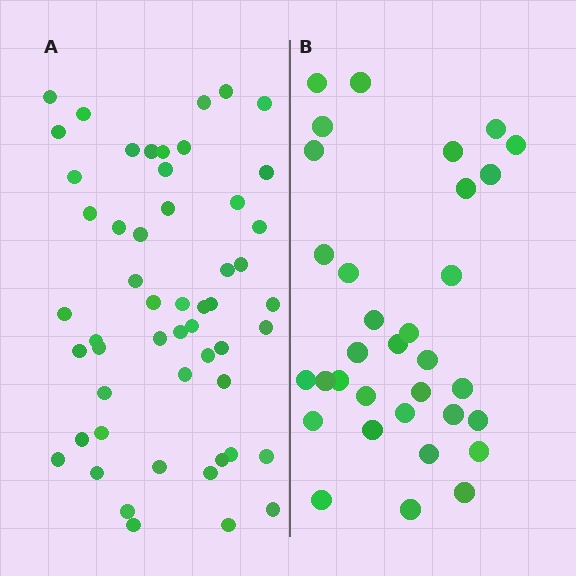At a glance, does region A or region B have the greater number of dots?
Region A (the left region) has more dots.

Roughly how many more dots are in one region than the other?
Region A has approximately 20 more dots than region B.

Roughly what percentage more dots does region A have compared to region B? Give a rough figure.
About 60% more.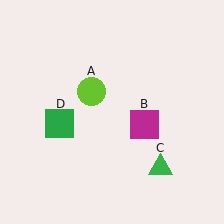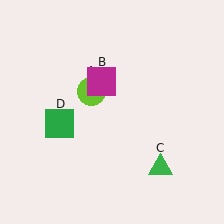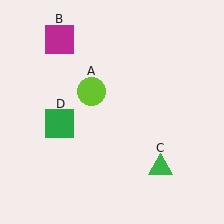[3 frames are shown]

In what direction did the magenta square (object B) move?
The magenta square (object B) moved up and to the left.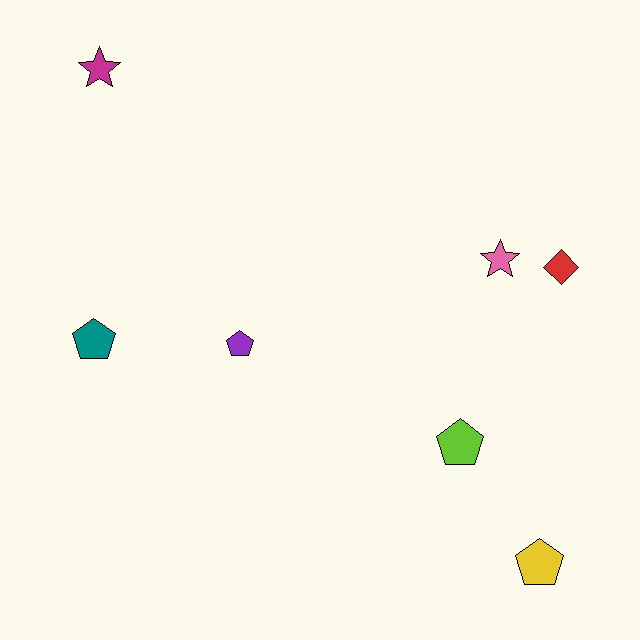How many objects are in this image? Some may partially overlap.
There are 7 objects.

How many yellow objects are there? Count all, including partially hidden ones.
There is 1 yellow object.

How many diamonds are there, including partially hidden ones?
There is 1 diamond.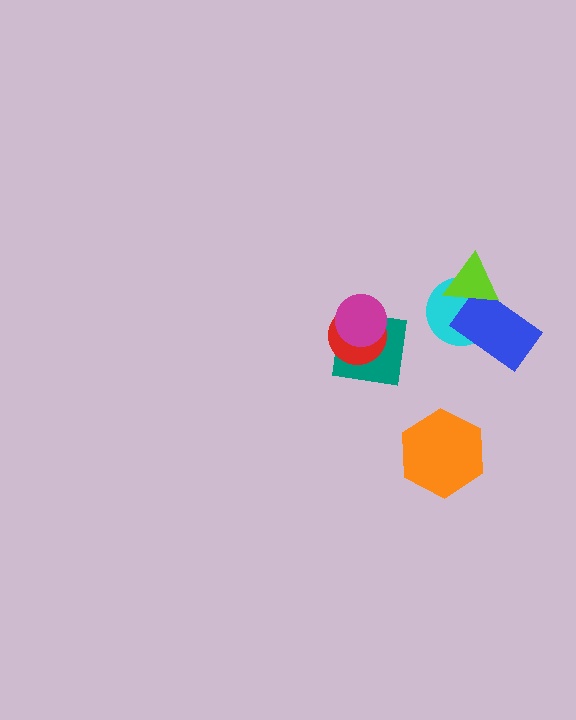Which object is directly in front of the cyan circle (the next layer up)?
The blue rectangle is directly in front of the cyan circle.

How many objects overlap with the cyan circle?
2 objects overlap with the cyan circle.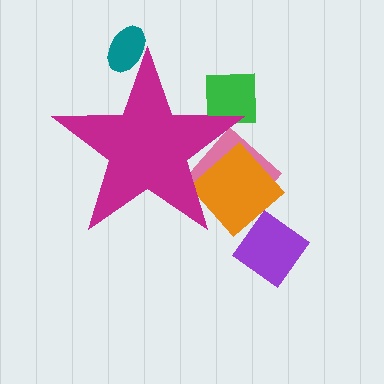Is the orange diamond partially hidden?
Yes, the orange diamond is partially hidden behind the magenta star.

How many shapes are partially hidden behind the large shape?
4 shapes are partially hidden.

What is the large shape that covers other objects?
A magenta star.